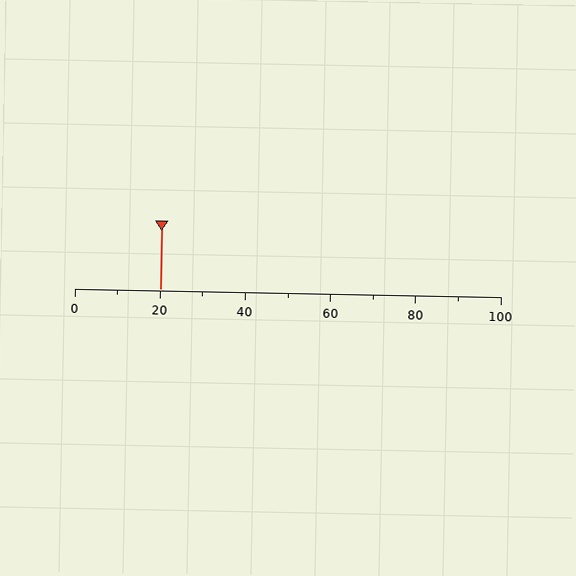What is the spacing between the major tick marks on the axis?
The major ticks are spaced 20 apart.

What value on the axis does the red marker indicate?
The marker indicates approximately 20.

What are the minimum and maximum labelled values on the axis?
The axis runs from 0 to 100.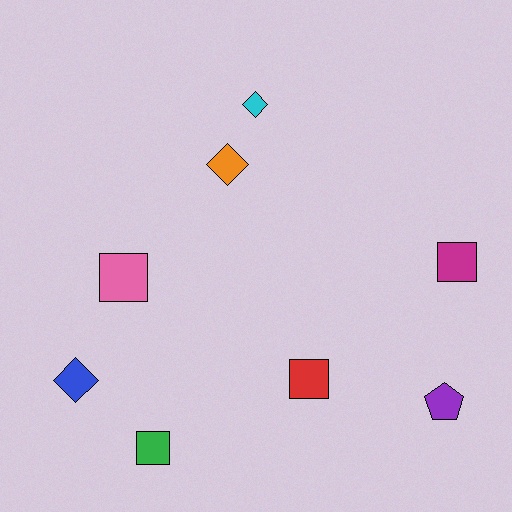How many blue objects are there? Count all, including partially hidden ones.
There is 1 blue object.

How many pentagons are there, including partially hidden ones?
There is 1 pentagon.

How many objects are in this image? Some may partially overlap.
There are 8 objects.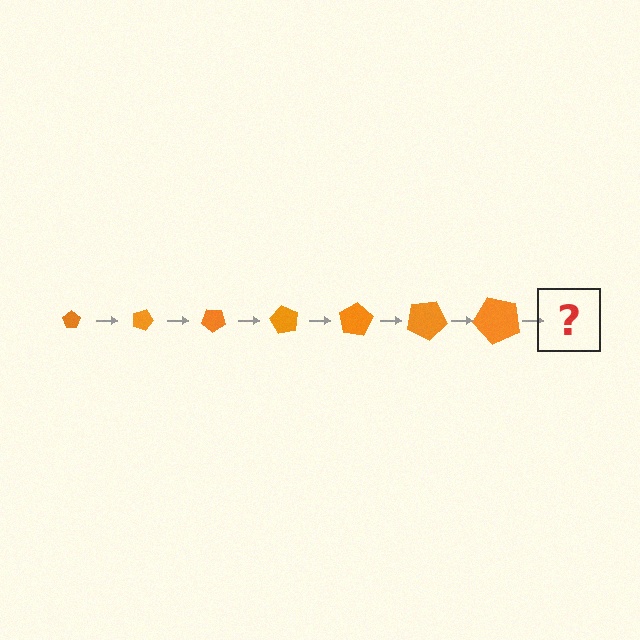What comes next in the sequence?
The next element should be a pentagon, larger than the previous one and rotated 140 degrees from the start.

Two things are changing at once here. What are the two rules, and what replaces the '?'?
The two rules are that the pentagon grows larger each step and it rotates 20 degrees each step. The '?' should be a pentagon, larger than the previous one and rotated 140 degrees from the start.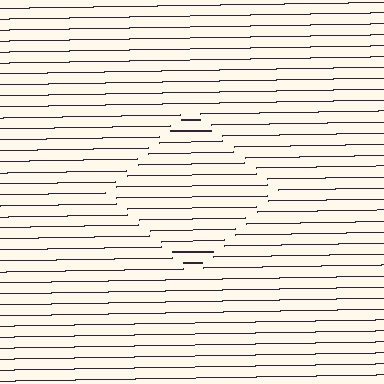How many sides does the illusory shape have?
4 sides — the line-ends trace a square.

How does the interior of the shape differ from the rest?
The interior of the shape contains the same grating, shifted by half a period — the contour is defined by the phase discontinuity where line-ends from the inner and outer gratings abut.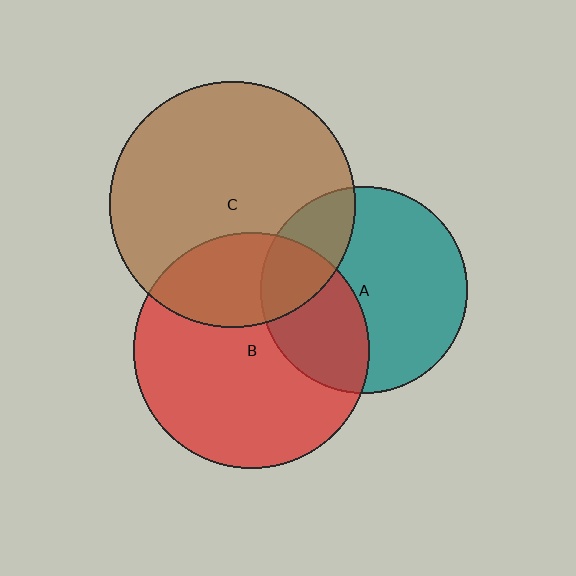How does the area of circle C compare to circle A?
Approximately 1.4 times.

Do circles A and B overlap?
Yes.